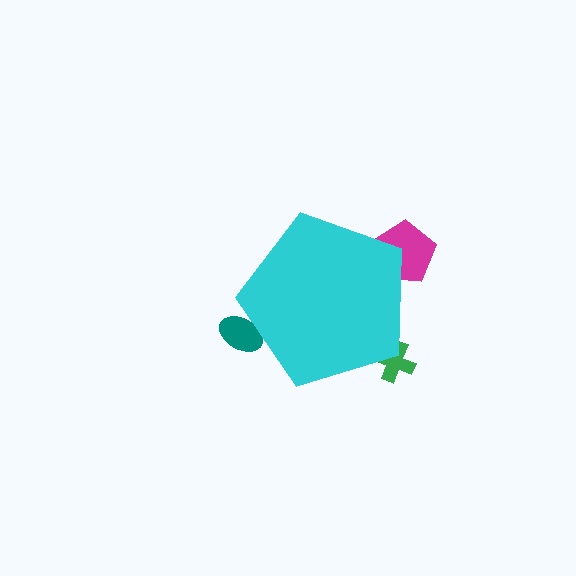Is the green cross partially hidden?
Yes, the green cross is partially hidden behind the cyan pentagon.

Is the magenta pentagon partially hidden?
Yes, the magenta pentagon is partially hidden behind the cyan pentagon.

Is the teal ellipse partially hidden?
Yes, the teal ellipse is partially hidden behind the cyan pentagon.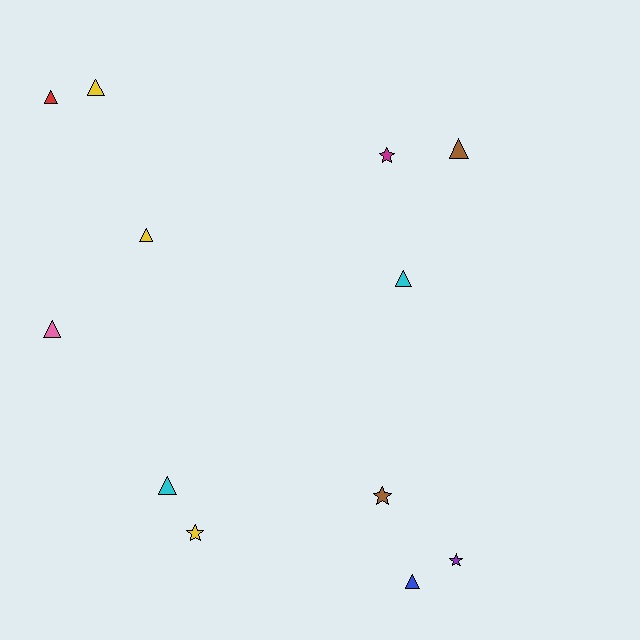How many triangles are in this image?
There are 8 triangles.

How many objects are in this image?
There are 12 objects.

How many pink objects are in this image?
There is 1 pink object.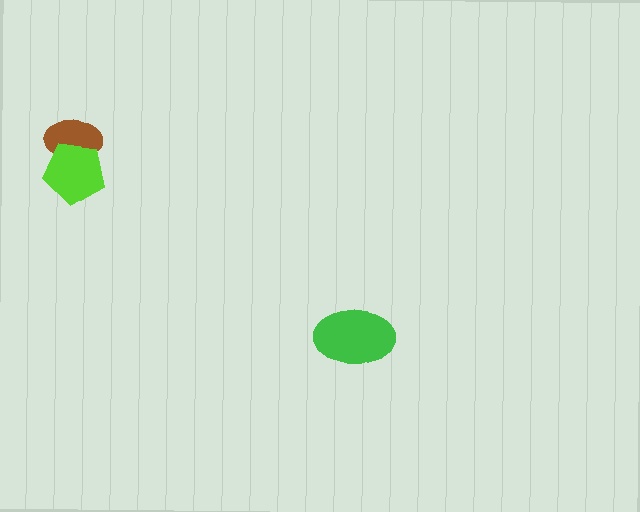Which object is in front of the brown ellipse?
The lime pentagon is in front of the brown ellipse.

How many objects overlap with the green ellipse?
0 objects overlap with the green ellipse.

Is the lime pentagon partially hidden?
No, no other shape covers it.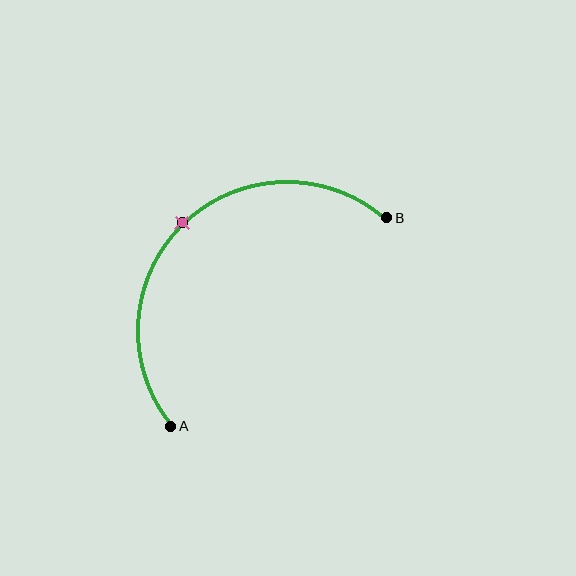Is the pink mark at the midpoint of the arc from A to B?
Yes. The pink mark lies on the arc at equal arc-length from both A and B — it is the arc midpoint.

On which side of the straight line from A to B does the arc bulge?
The arc bulges above and to the left of the straight line connecting A and B.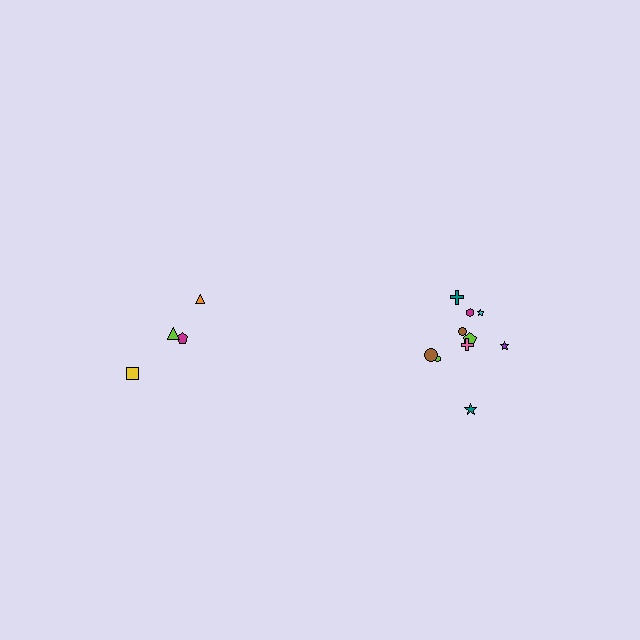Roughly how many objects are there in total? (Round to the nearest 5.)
Roughly 15 objects in total.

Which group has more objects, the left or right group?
The right group.